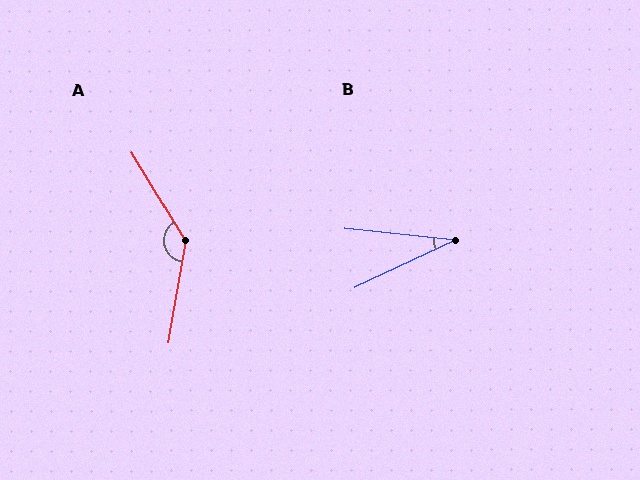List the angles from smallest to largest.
B (31°), A (139°).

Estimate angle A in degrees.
Approximately 139 degrees.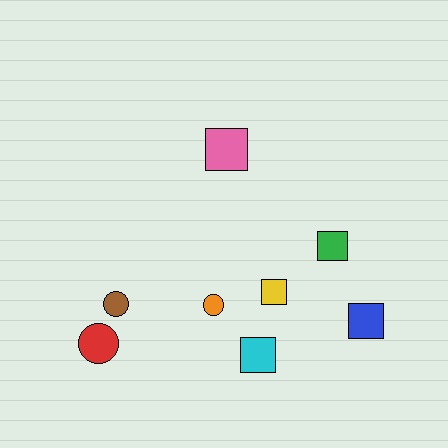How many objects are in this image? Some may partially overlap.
There are 8 objects.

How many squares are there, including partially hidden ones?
There are 5 squares.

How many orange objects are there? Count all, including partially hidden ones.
There is 1 orange object.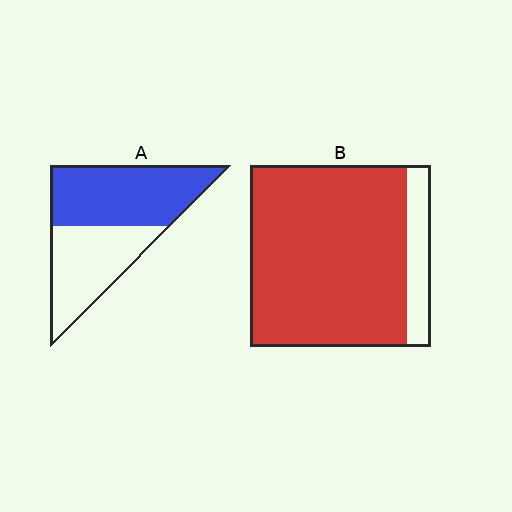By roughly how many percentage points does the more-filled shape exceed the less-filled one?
By roughly 30 percentage points (B over A).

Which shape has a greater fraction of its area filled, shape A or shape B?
Shape B.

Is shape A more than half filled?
Yes.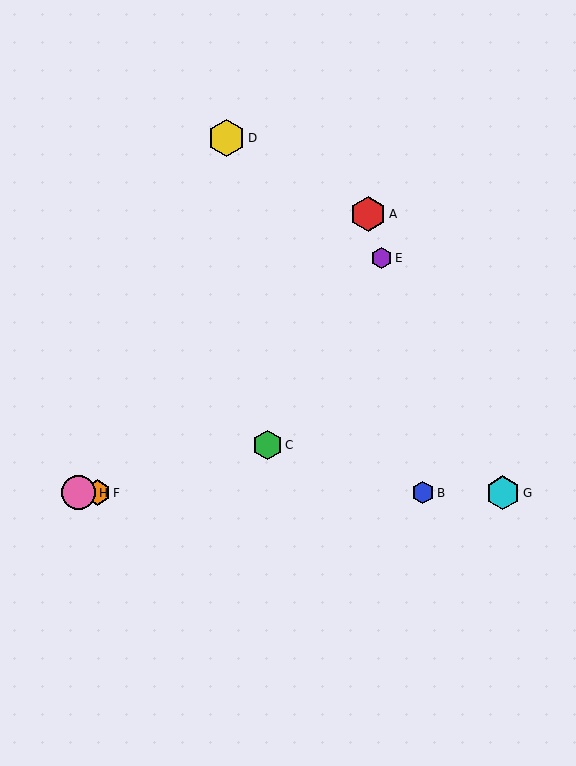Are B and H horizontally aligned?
Yes, both are at y≈493.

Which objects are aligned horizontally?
Objects B, F, G, H are aligned horizontally.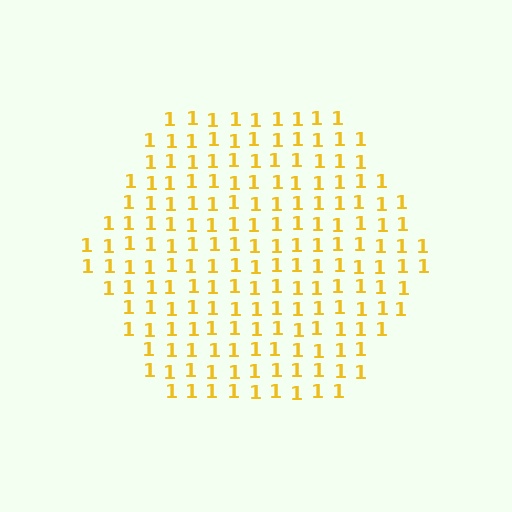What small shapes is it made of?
It is made of small digit 1's.